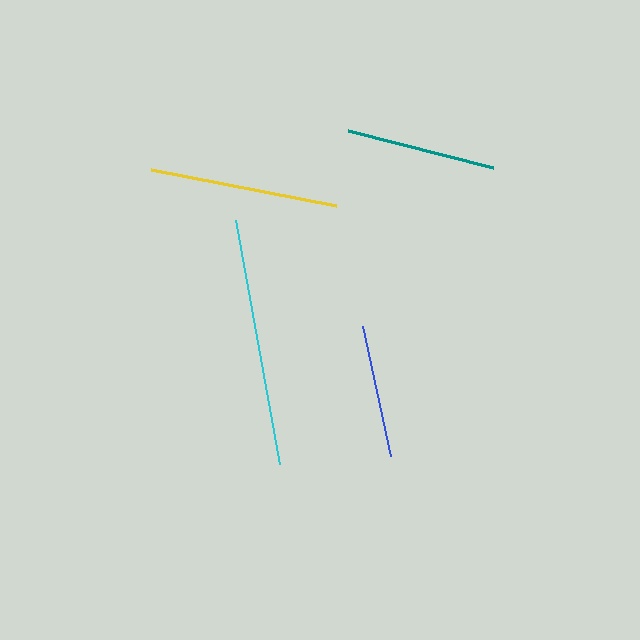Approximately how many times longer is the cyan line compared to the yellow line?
The cyan line is approximately 1.3 times the length of the yellow line.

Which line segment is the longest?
The cyan line is the longest at approximately 247 pixels.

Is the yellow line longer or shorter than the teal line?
The yellow line is longer than the teal line.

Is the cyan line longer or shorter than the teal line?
The cyan line is longer than the teal line.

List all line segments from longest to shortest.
From longest to shortest: cyan, yellow, teal, blue.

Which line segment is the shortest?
The blue line is the shortest at approximately 132 pixels.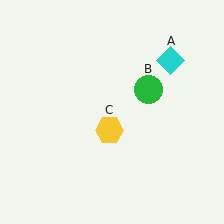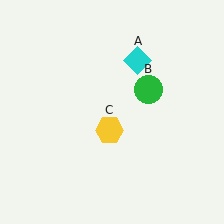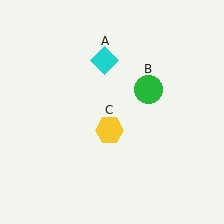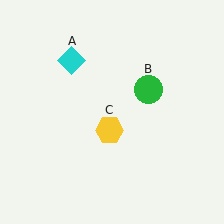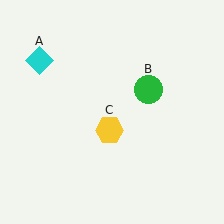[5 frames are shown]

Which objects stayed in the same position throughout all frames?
Green circle (object B) and yellow hexagon (object C) remained stationary.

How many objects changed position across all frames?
1 object changed position: cyan diamond (object A).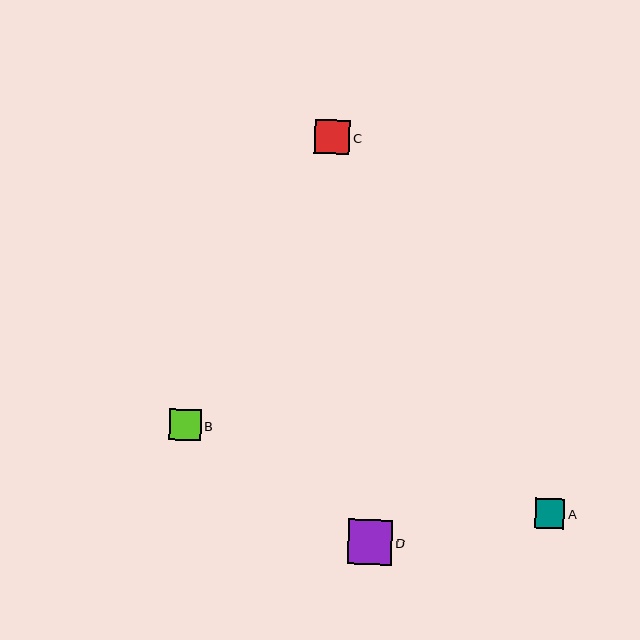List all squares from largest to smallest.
From largest to smallest: D, C, B, A.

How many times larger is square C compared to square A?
Square C is approximately 1.2 times the size of square A.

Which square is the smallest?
Square A is the smallest with a size of approximately 29 pixels.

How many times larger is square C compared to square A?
Square C is approximately 1.2 times the size of square A.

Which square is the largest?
Square D is the largest with a size of approximately 45 pixels.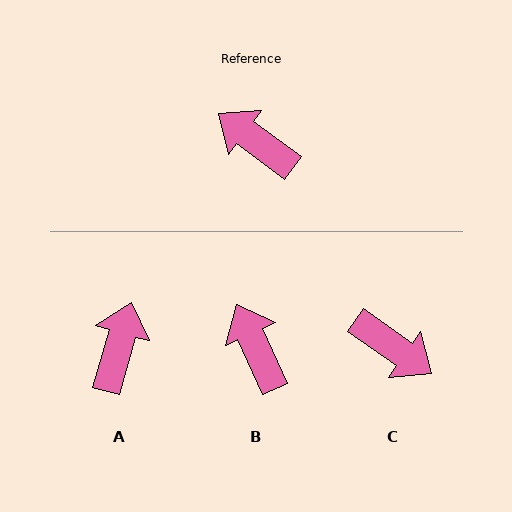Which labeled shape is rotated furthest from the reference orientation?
C, about 179 degrees away.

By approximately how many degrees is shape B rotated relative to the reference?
Approximately 29 degrees clockwise.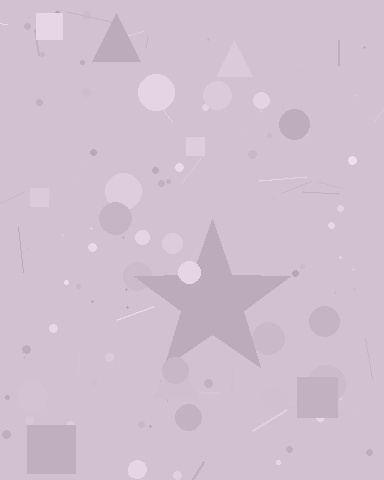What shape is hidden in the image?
A star is hidden in the image.